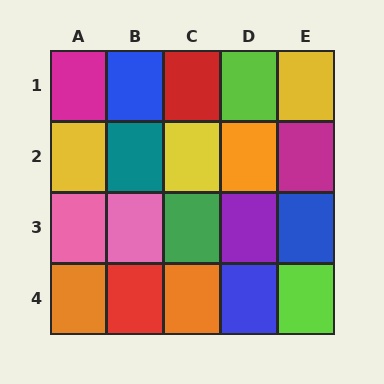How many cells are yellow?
3 cells are yellow.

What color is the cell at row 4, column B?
Red.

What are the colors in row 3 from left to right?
Pink, pink, green, purple, blue.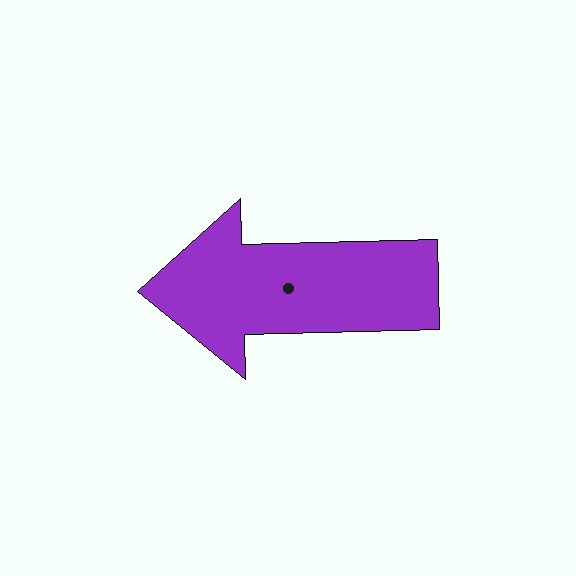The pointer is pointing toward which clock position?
Roughly 9 o'clock.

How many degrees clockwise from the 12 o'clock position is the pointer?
Approximately 269 degrees.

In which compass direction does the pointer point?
West.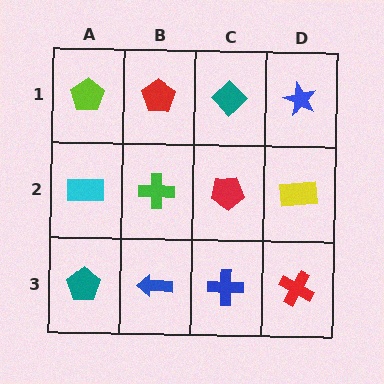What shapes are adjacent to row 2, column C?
A teal diamond (row 1, column C), a blue cross (row 3, column C), a green cross (row 2, column B), a yellow rectangle (row 2, column D).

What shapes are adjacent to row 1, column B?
A green cross (row 2, column B), a lime pentagon (row 1, column A), a teal diamond (row 1, column C).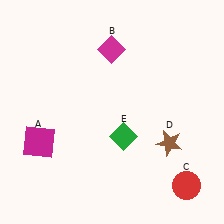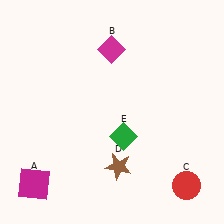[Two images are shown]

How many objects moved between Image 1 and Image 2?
2 objects moved between the two images.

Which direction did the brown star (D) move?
The brown star (D) moved left.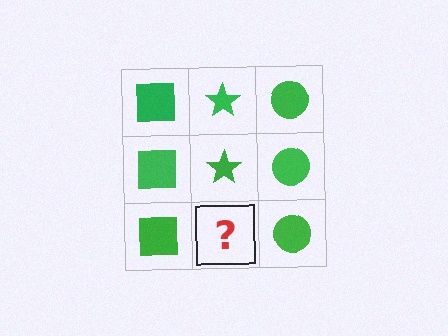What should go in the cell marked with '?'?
The missing cell should contain a green star.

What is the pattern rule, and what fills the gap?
The rule is that each column has a consistent shape. The gap should be filled with a green star.